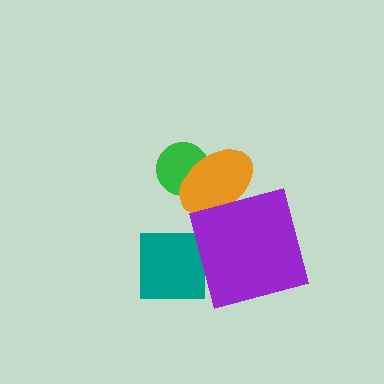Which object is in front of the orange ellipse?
The purple square is in front of the orange ellipse.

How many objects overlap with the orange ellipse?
2 objects overlap with the orange ellipse.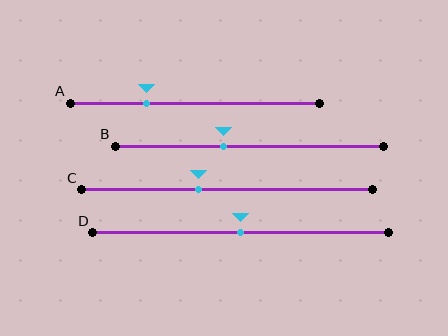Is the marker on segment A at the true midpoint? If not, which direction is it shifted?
No, the marker on segment A is shifted to the left by about 20% of the segment length.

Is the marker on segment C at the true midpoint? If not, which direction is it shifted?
No, the marker on segment C is shifted to the left by about 10% of the segment length.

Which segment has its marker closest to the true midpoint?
Segment D has its marker closest to the true midpoint.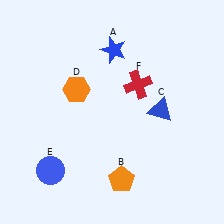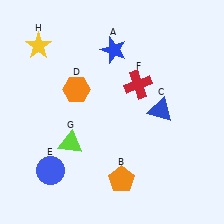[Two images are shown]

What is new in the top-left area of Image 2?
A yellow star (H) was added in the top-left area of Image 2.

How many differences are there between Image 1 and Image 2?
There are 2 differences between the two images.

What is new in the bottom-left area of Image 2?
A lime triangle (G) was added in the bottom-left area of Image 2.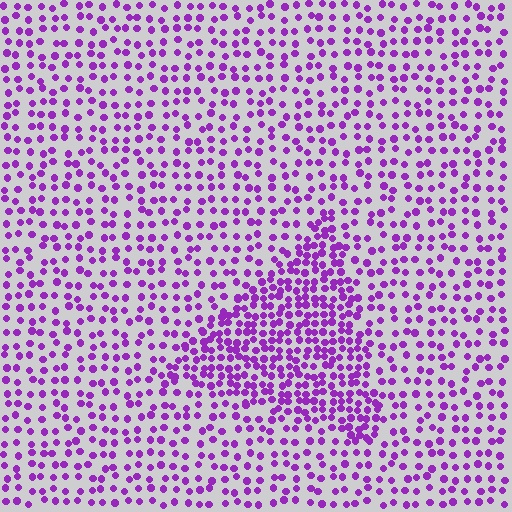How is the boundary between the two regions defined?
The boundary is defined by a change in element density (approximately 2.0x ratio). All elements are the same color, size, and shape.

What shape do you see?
I see a triangle.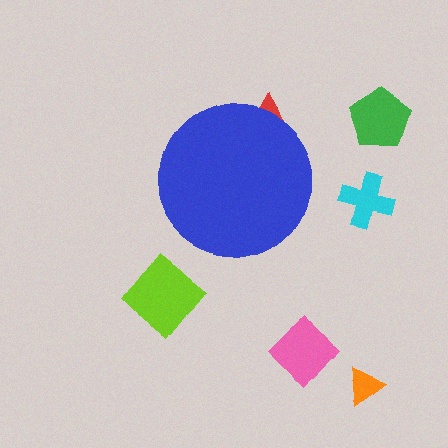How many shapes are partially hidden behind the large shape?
1 shape is partially hidden.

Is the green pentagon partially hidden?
No, the green pentagon is fully visible.